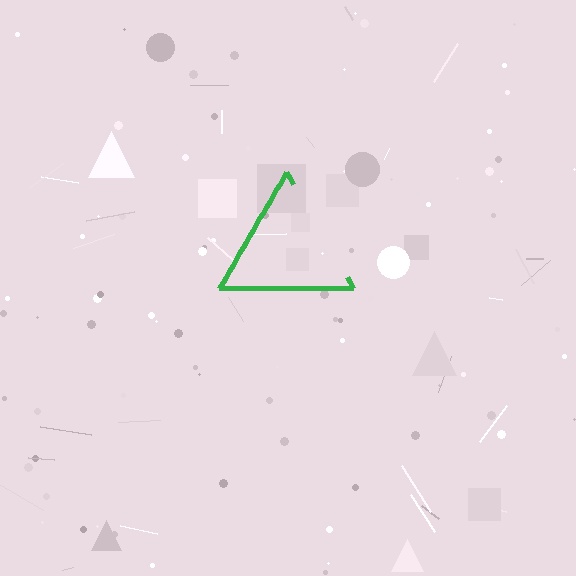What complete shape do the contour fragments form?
The contour fragments form a triangle.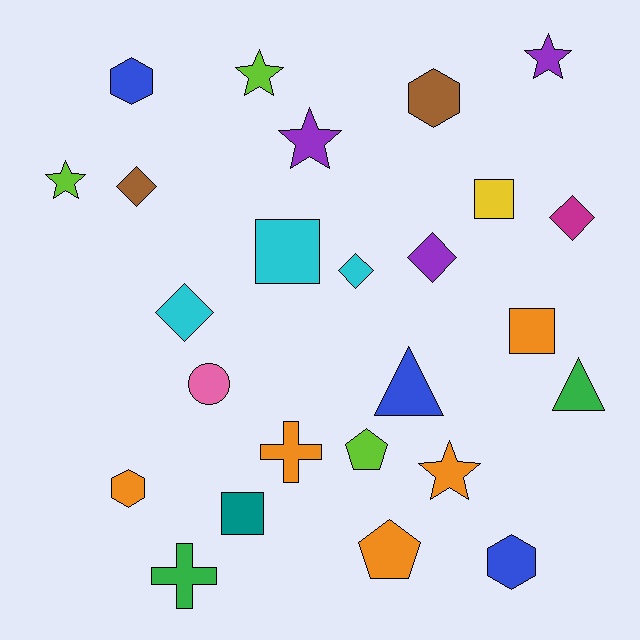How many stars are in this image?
There are 5 stars.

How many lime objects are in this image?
There are 3 lime objects.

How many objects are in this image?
There are 25 objects.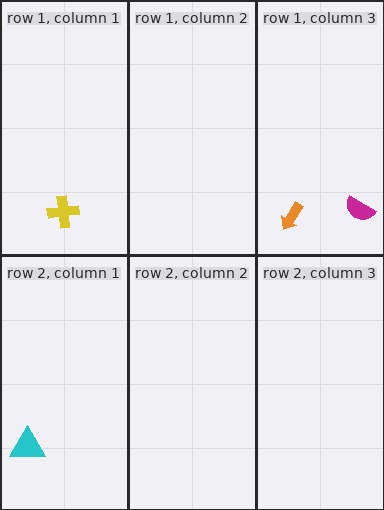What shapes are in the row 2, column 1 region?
The cyan triangle.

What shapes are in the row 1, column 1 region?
The yellow cross.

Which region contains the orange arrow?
The row 1, column 3 region.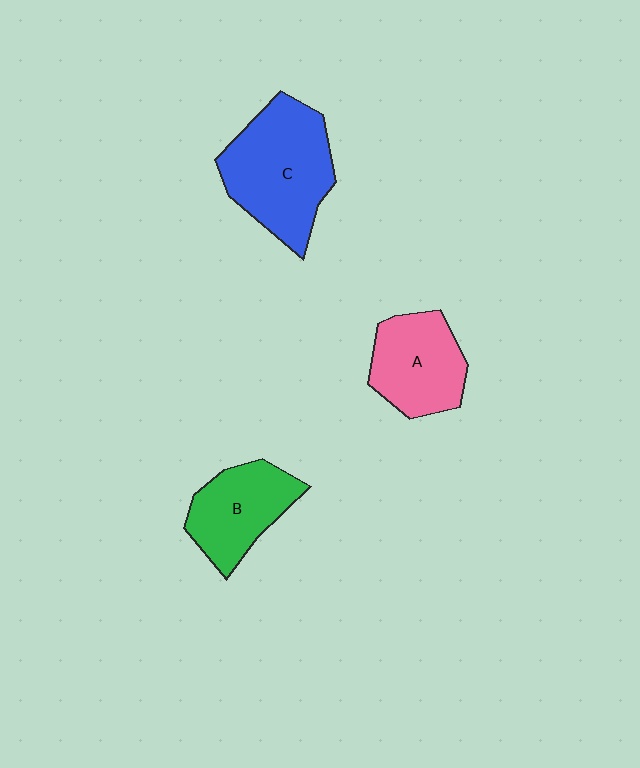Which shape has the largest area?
Shape C (blue).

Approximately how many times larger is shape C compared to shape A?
Approximately 1.5 times.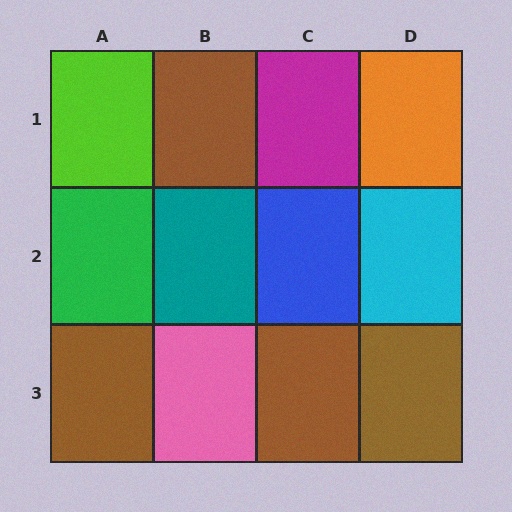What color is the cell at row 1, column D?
Orange.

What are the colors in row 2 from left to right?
Green, teal, blue, cyan.